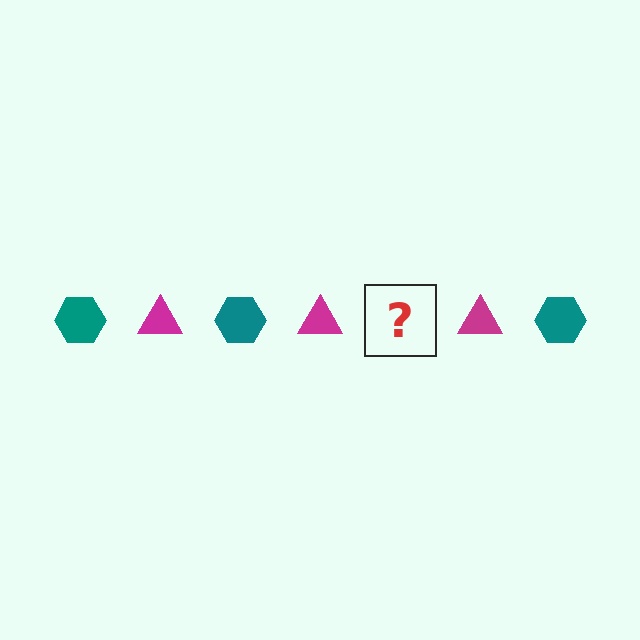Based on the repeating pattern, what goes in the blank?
The blank should be a teal hexagon.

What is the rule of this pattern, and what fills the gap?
The rule is that the pattern alternates between teal hexagon and magenta triangle. The gap should be filled with a teal hexagon.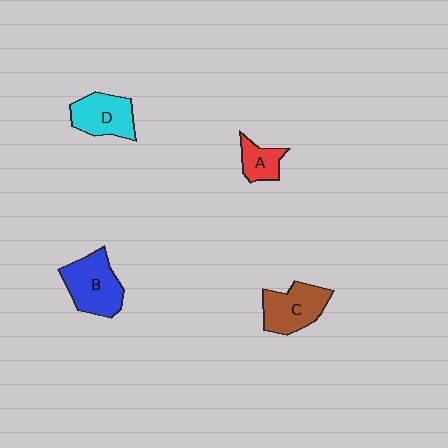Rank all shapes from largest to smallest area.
From largest to smallest: B (blue), C (brown), D (cyan), A (red).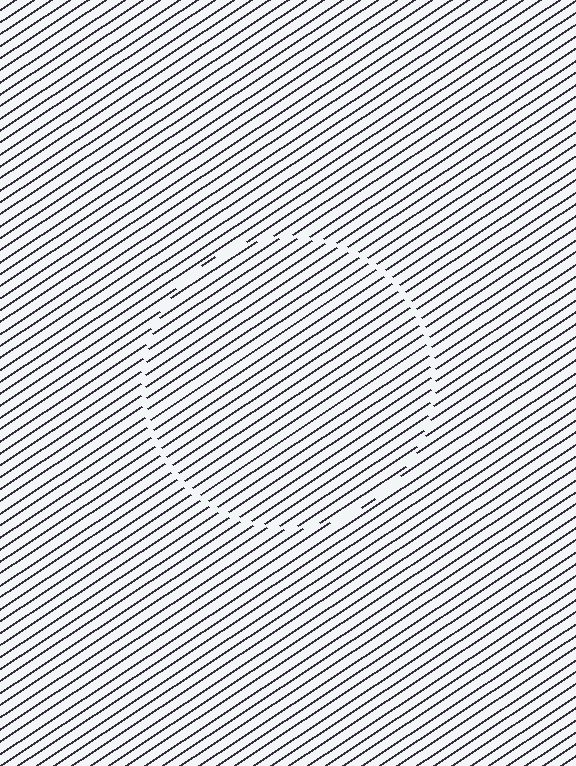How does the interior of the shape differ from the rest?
The interior of the shape contains the same grating, shifted by half a period — the contour is defined by the phase discontinuity where line-ends from the inner and outer gratings abut.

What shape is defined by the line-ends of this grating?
An illusory circle. The interior of the shape contains the same grating, shifted by half a period — the contour is defined by the phase discontinuity where line-ends from the inner and outer gratings abut.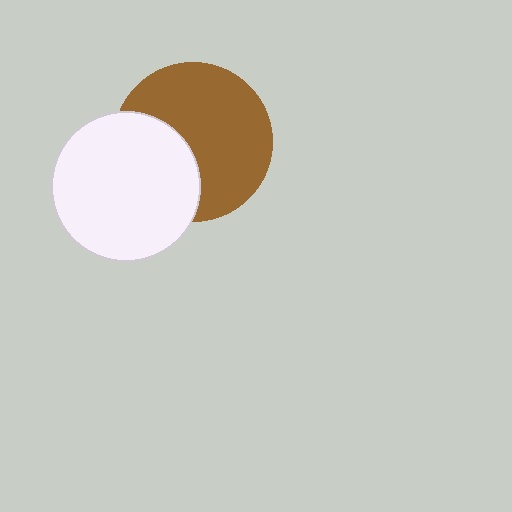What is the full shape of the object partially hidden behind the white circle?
The partially hidden object is a brown circle.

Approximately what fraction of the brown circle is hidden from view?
Roughly 35% of the brown circle is hidden behind the white circle.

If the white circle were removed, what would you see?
You would see the complete brown circle.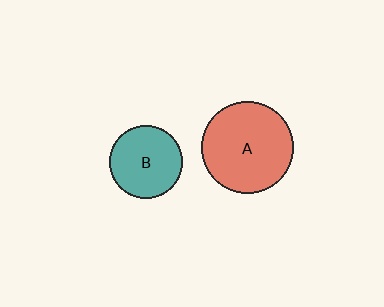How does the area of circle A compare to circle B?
Approximately 1.6 times.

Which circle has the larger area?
Circle A (red).